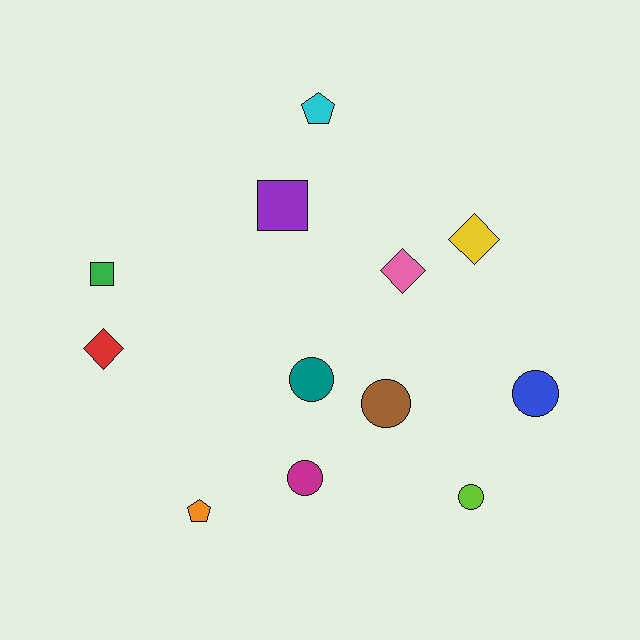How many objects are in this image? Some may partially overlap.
There are 12 objects.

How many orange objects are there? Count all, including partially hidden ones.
There is 1 orange object.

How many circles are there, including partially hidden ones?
There are 5 circles.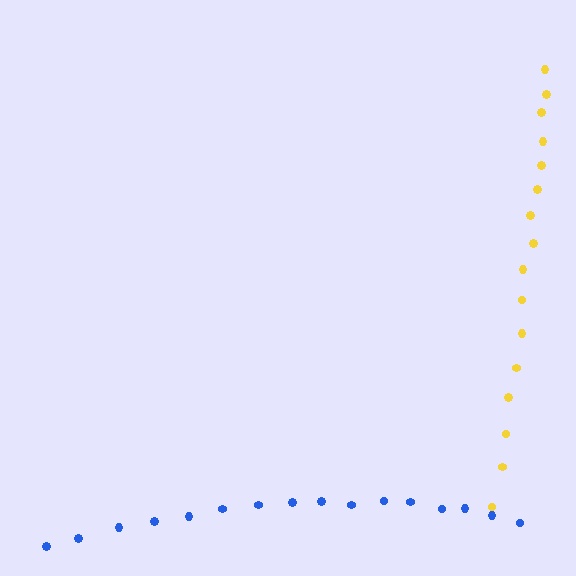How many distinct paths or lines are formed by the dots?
There are 2 distinct paths.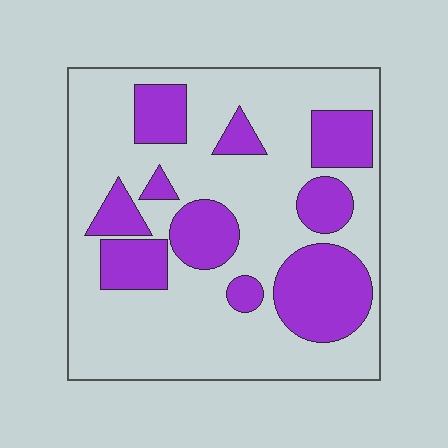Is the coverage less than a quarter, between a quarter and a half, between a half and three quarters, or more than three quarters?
Between a quarter and a half.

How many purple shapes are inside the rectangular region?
10.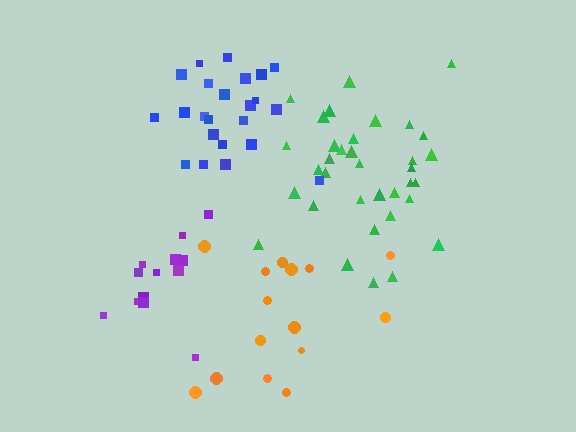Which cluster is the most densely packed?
Blue.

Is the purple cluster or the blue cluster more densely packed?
Blue.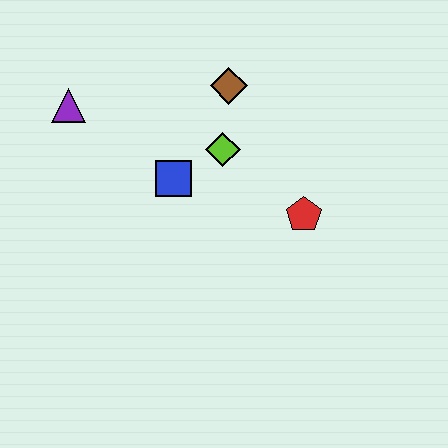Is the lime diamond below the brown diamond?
Yes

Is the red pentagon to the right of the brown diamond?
Yes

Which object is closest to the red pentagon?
The lime diamond is closest to the red pentagon.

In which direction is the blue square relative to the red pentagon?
The blue square is to the left of the red pentagon.